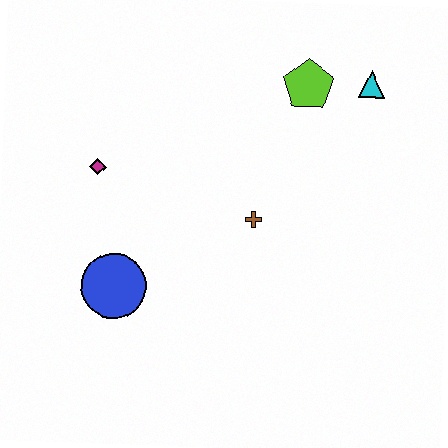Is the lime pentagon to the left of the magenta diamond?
No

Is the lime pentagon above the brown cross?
Yes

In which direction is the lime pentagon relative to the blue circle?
The lime pentagon is above the blue circle.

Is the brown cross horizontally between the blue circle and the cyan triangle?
Yes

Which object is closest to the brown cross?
The lime pentagon is closest to the brown cross.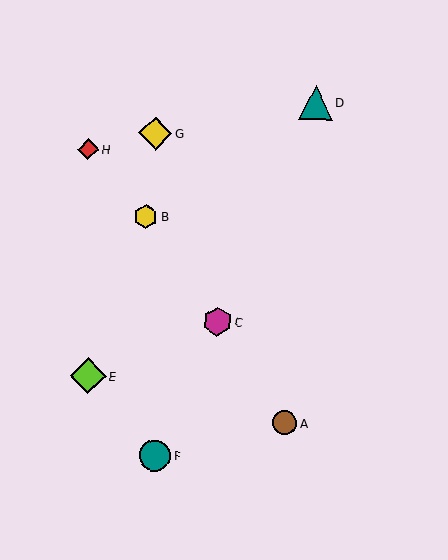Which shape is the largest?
The lime diamond (labeled E) is the largest.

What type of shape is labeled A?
Shape A is a brown circle.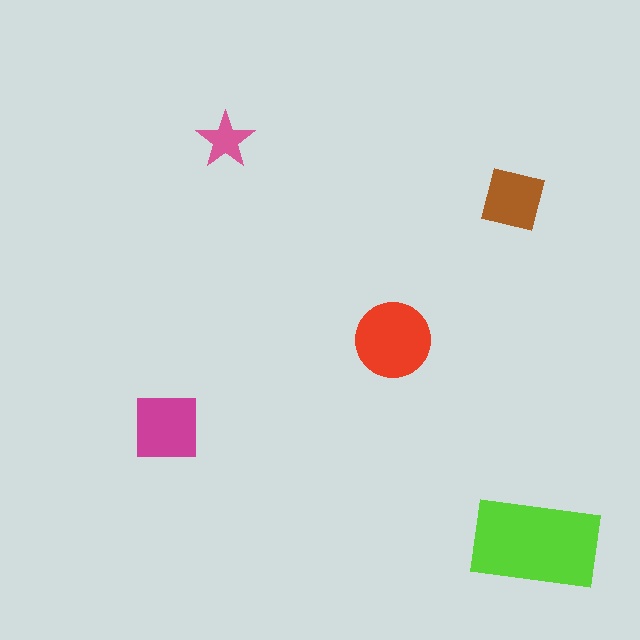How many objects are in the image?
There are 5 objects in the image.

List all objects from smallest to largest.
The pink star, the brown square, the magenta square, the red circle, the lime rectangle.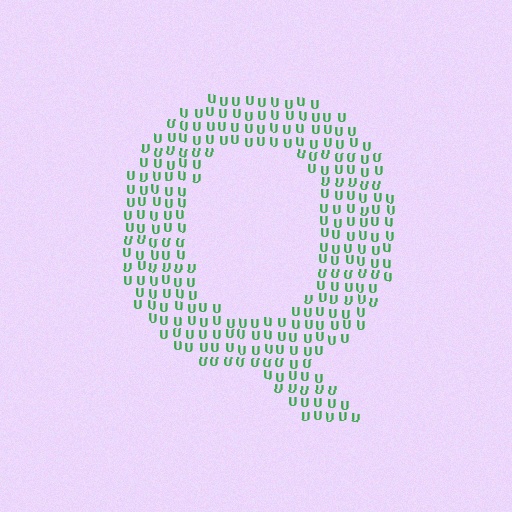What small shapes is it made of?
It is made of small letter U's.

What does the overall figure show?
The overall figure shows the letter Q.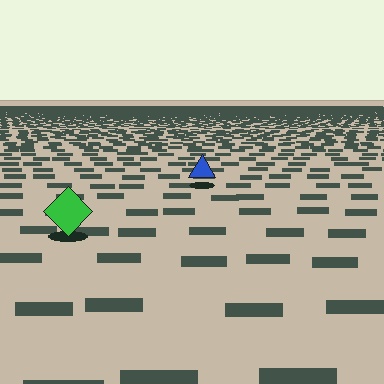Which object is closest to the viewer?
The green diamond is closest. The texture marks near it are larger and more spread out.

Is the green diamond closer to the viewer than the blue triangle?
Yes. The green diamond is closer — you can tell from the texture gradient: the ground texture is coarser near it.